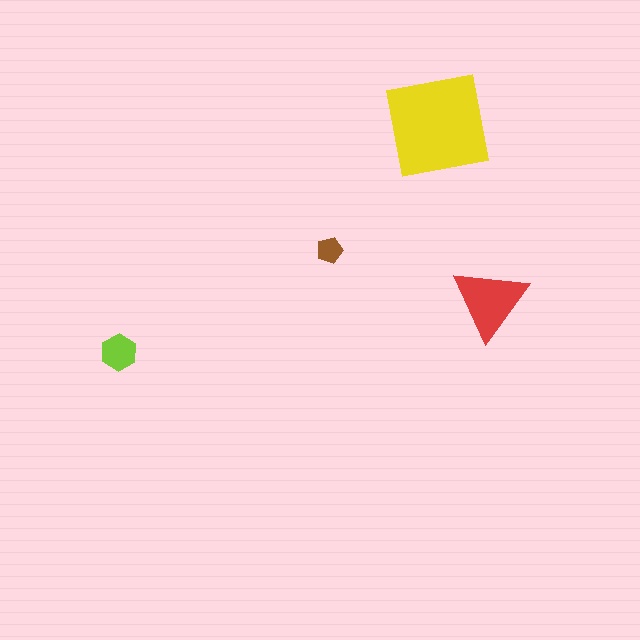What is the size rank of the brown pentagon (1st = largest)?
4th.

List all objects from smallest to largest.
The brown pentagon, the lime hexagon, the red triangle, the yellow square.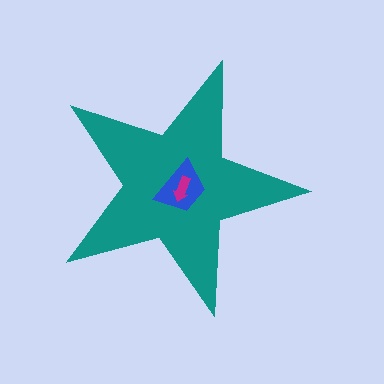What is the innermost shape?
The magenta arrow.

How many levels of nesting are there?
3.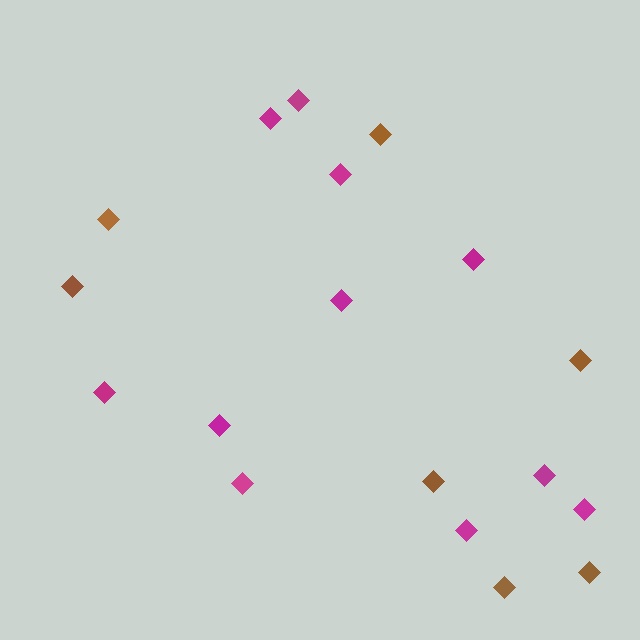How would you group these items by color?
There are 2 groups: one group of magenta diamonds (11) and one group of brown diamonds (7).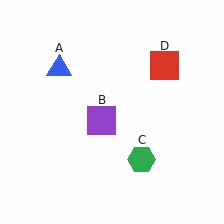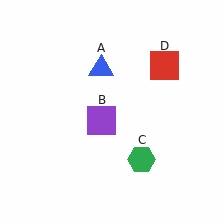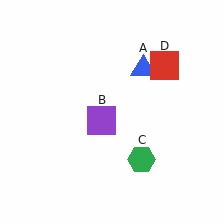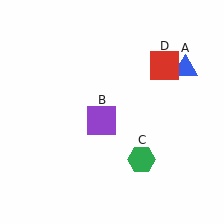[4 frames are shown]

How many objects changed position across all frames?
1 object changed position: blue triangle (object A).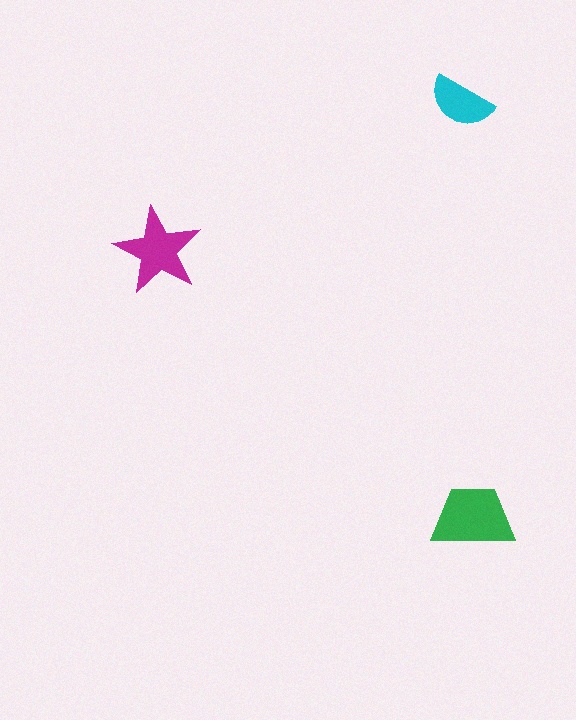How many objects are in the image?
There are 3 objects in the image.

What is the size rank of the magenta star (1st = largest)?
2nd.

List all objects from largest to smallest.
The green trapezoid, the magenta star, the cyan semicircle.